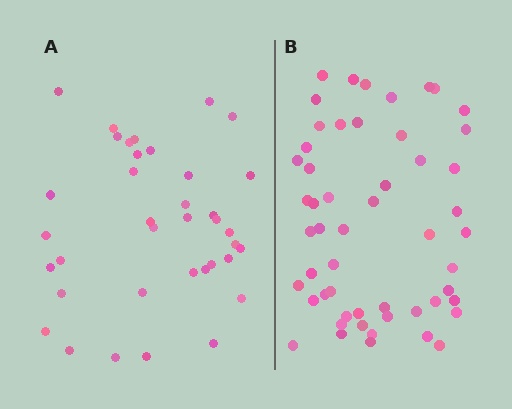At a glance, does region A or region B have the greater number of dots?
Region B (the right region) has more dots.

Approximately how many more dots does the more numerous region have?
Region B has approximately 15 more dots than region A.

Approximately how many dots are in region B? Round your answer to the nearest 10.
About 50 dots. (The exact count is 53, which rounds to 50.)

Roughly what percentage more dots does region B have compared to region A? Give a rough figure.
About 45% more.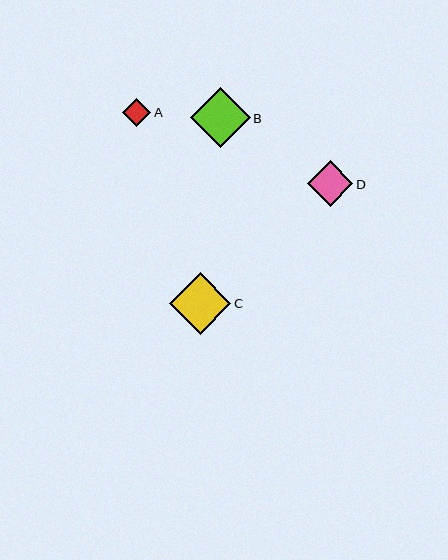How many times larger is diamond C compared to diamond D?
Diamond C is approximately 1.4 times the size of diamond D.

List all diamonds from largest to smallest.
From largest to smallest: C, B, D, A.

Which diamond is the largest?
Diamond C is the largest with a size of approximately 62 pixels.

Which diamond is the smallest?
Diamond A is the smallest with a size of approximately 28 pixels.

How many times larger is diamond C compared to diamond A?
Diamond C is approximately 2.2 times the size of diamond A.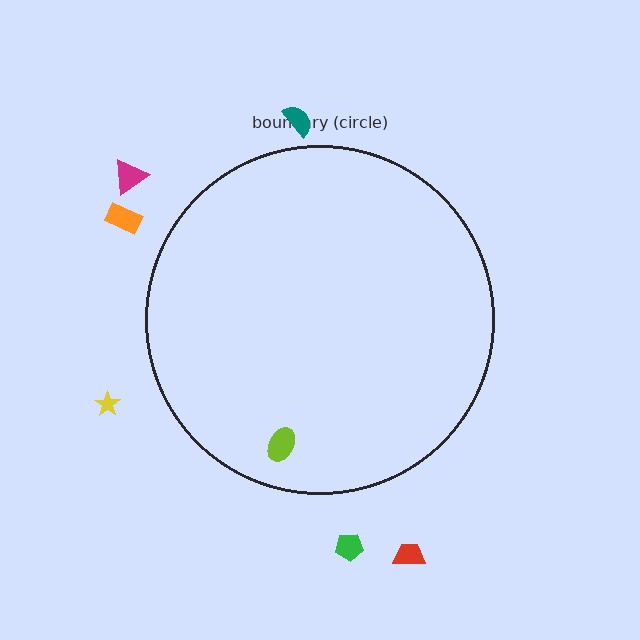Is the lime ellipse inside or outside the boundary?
Inside.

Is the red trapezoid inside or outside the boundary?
Outside.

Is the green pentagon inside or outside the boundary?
Outside.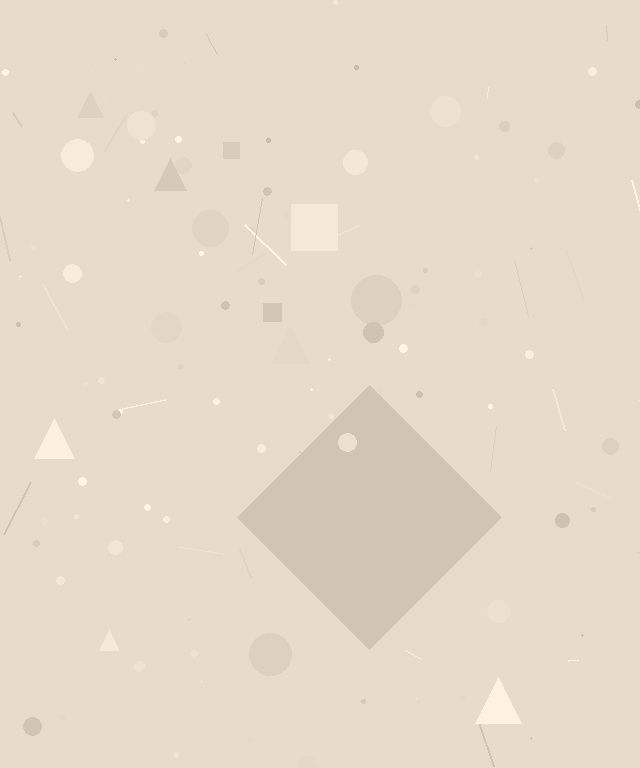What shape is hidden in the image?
A diamond is hidden in the image.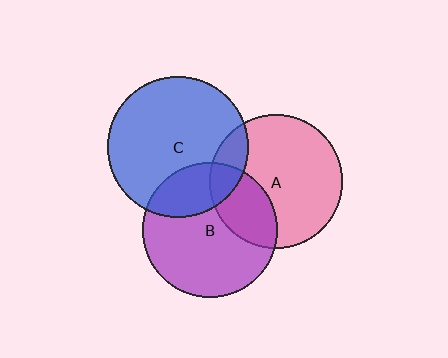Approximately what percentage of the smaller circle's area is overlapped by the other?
Approximately 30%.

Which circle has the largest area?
Circle C (blue).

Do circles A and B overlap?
Yes.